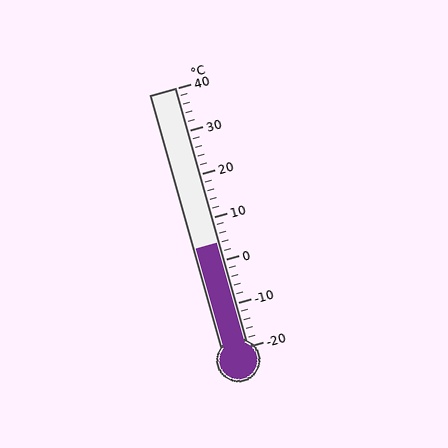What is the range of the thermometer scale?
The thermometer scale ranges from -20°C to 40°C.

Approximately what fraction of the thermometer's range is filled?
The thermometer is filled to approximately 40% of its range.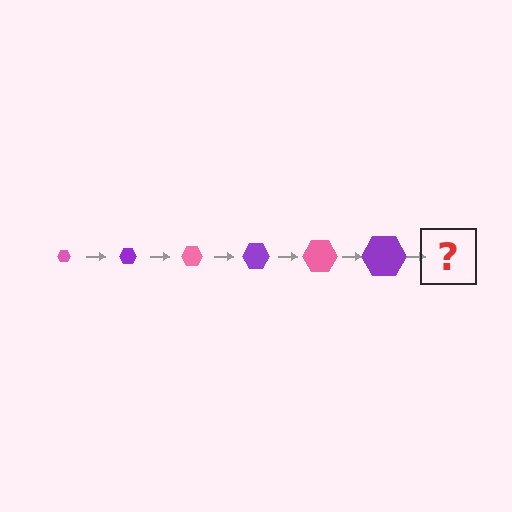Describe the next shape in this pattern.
It should be a pink hexagon, larger than the previous one.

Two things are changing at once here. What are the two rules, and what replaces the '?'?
The two rules are that the hexagon grows larger each step and the color cycles through pink and purple. The '?' should be a pink hexagon, larger than the previous one.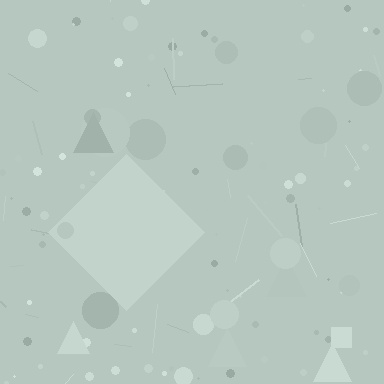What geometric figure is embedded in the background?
A diamond is embedded in the background.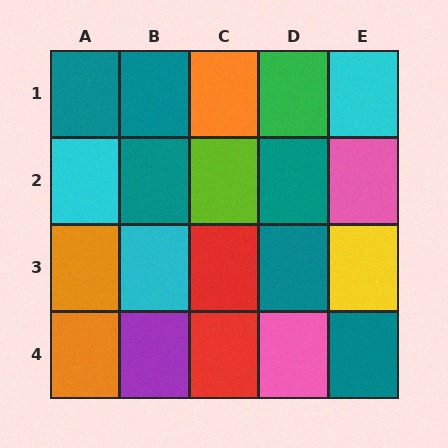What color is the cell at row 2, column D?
Teal.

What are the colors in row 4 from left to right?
Orange, purple, red, pink, teal.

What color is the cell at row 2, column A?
Cyan.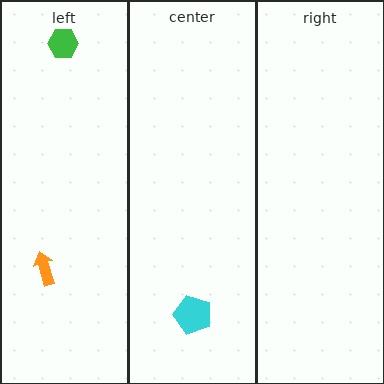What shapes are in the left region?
The orange arrow, the green hexagon.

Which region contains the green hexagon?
The left region.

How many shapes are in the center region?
1.